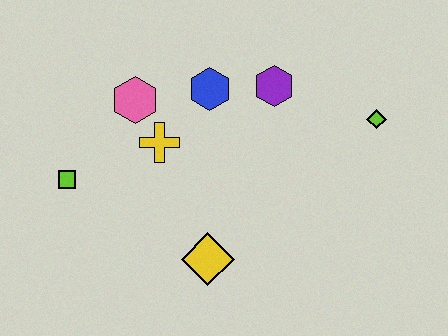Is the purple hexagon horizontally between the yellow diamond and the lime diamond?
Yes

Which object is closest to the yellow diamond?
The yellow cross is closest to the yellow diamond.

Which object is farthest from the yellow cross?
The lime diamond is farthest from the yellow cross.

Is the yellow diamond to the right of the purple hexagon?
No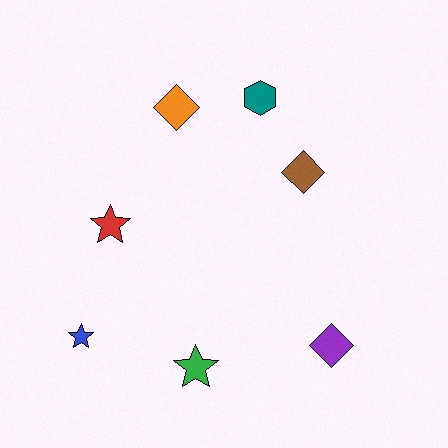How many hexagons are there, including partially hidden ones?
There is 1 hexagon.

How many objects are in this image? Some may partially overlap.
There are 7 objects.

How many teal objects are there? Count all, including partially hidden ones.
There is 1 teal object.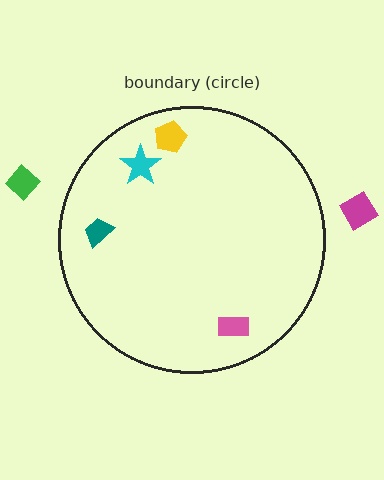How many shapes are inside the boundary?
4 inside, 2 outside.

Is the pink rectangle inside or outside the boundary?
Inside.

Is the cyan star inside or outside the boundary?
Inside.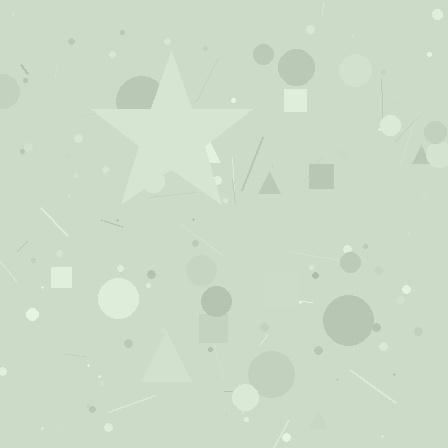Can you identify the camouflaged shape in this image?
The camouflaged shape is a star.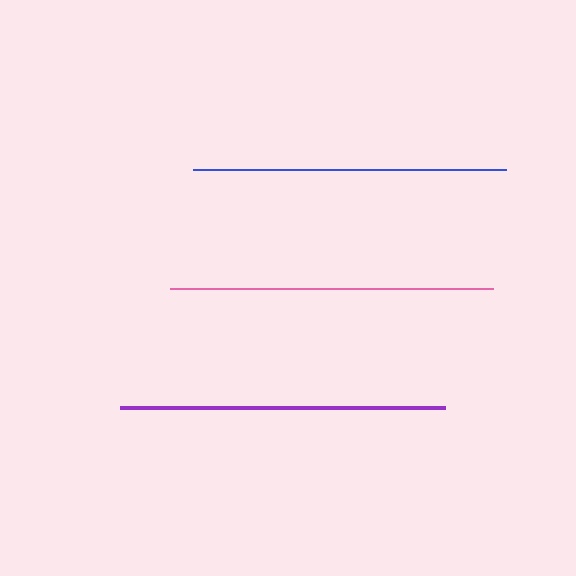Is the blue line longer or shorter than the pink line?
The pink line is longer than the blue line.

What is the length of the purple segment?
The purple segment is approximately 325 pixels long.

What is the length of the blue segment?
The blue segment is approximately 313 pixels long.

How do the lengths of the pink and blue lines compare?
The pink and blue lines are approximately the same length.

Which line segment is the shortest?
The blue line is the shortest at approximately 313 pixels.